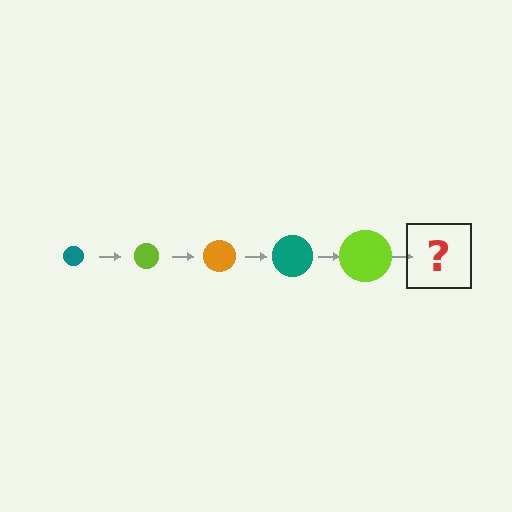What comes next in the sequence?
The next element should be an orange circle, larger than the previous one.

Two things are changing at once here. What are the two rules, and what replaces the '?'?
The two rules are that the circle grows larger each step and the color cycles through teal, lime, and orange. The '?' should be an orange circle, larger than the previous one.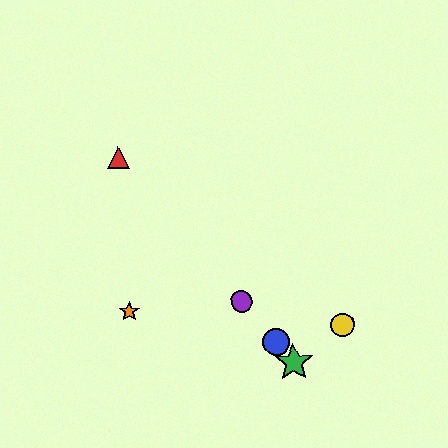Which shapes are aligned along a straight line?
The red triangle, the blue circle, the green star, the purple circle are aligned along a straight line.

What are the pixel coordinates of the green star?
The green star is at (294, 362).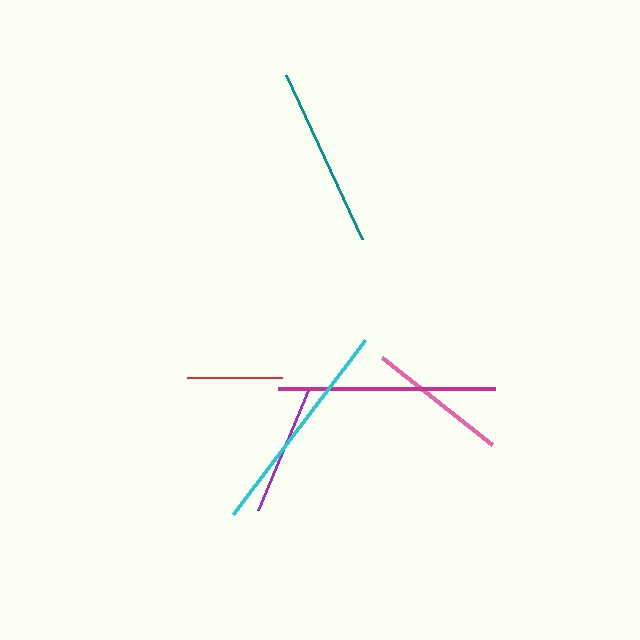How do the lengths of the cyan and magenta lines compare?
The cyan and magenta lines are approximately the same length.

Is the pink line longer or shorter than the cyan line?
The cyan line is longer than the pink line.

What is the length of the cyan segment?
The cyan segment is approximately 219 pixels long.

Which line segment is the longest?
The cyan line is the longest at approximately 219 pixels.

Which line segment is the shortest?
The red line is the shortest at approximately 95 pixels.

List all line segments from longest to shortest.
From longest to shortest: cyan, magenta, teal, pink, purple, red.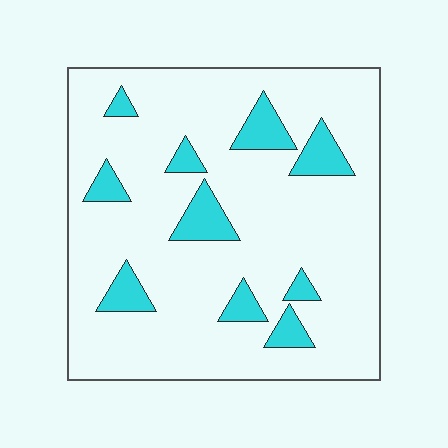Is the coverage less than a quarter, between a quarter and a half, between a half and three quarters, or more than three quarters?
Less than a quarter.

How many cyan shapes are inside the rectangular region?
10.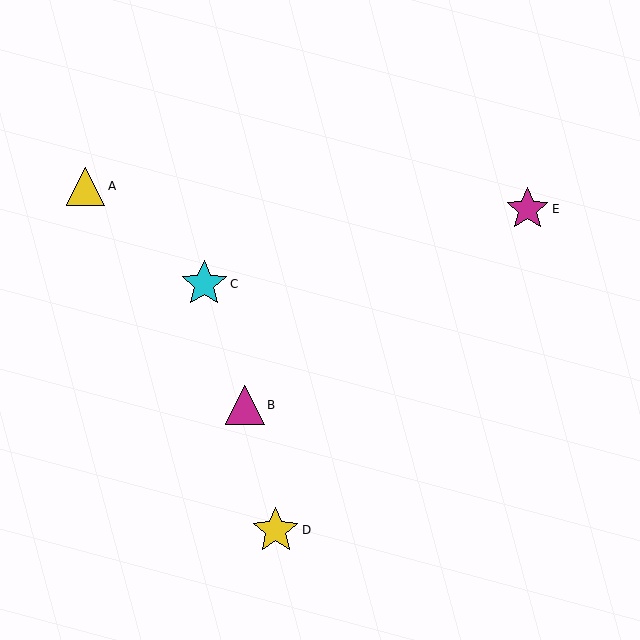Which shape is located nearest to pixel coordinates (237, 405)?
The magenta triangle (labeled B) at (245, 405) is nearest to that location.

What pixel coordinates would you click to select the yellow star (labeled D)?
Click at (276, 530) to select the yellow star D.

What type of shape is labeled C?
Shape C is a cyan star.